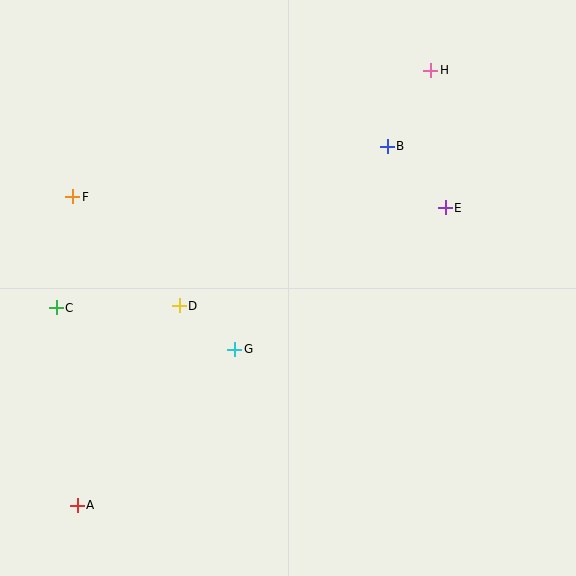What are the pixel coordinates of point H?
Point H is at (431, 70).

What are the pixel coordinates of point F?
Point F is at (73, 197).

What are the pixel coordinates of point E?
Point E is at (445, 208).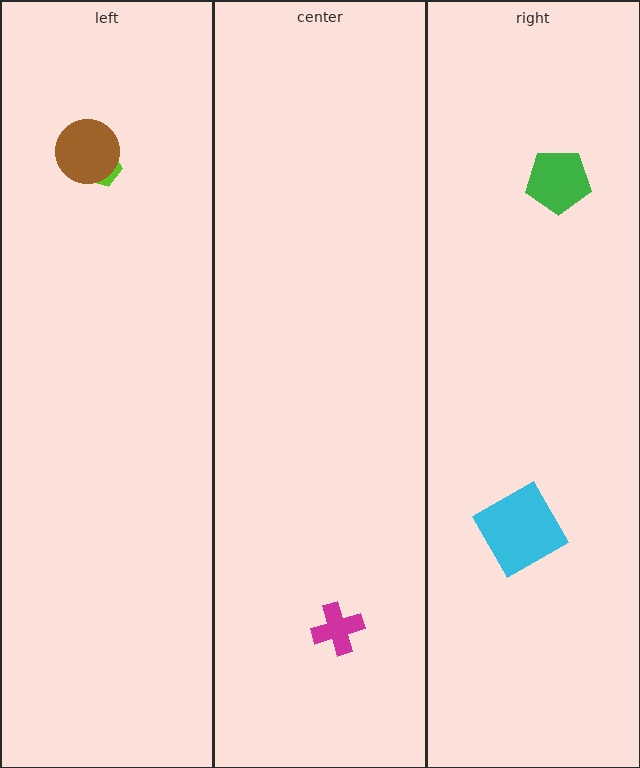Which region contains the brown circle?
The left region.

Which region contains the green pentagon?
The right region.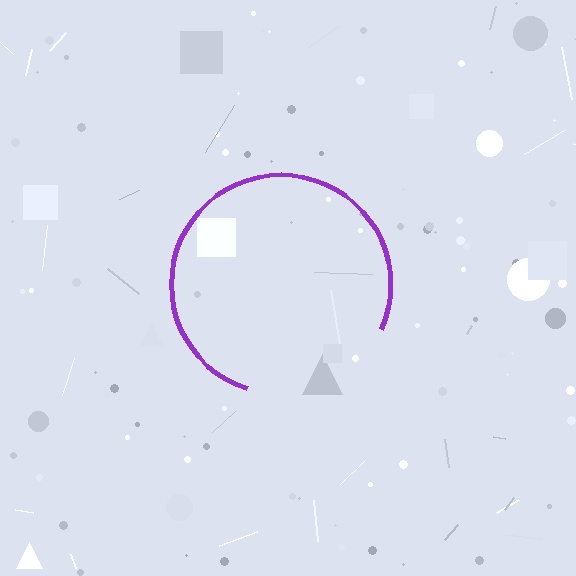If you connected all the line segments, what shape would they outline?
They would outline a circle.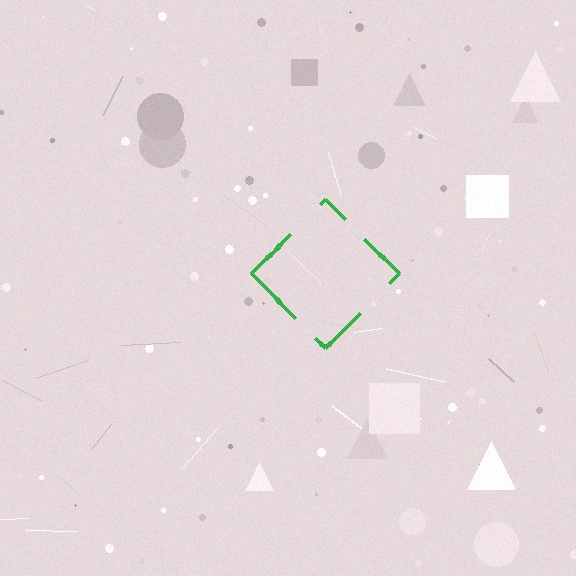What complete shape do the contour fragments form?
The contour fragments form a diamond.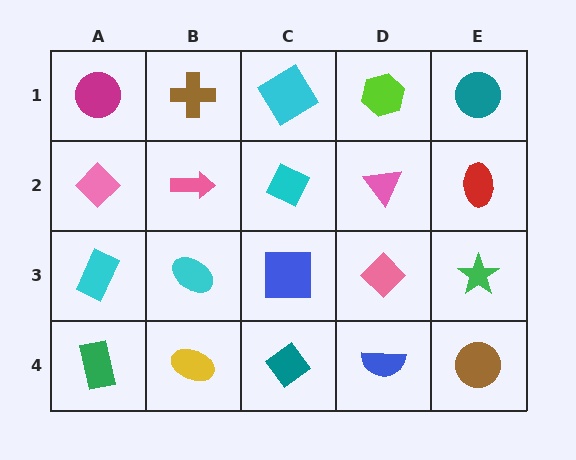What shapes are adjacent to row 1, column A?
A pink diamond (row 2, column A), a brown cross (row 1, column B).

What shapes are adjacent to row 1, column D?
A pink triangle (row 2, column D), a cyan diamond (row 1, column C), a teal circle (row 1, column E).